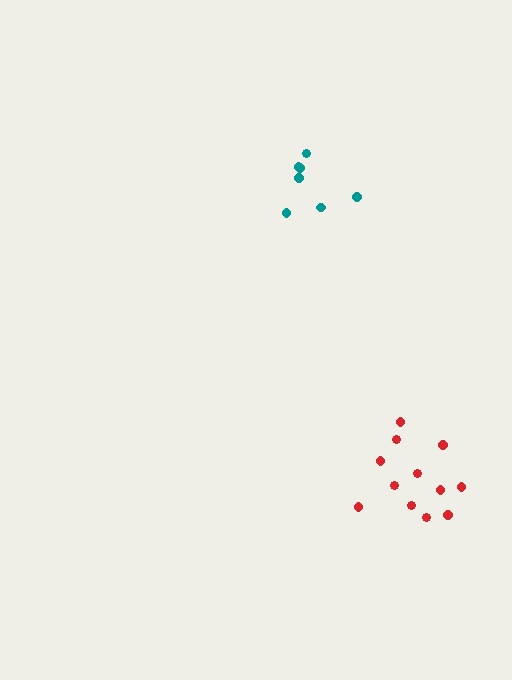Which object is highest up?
The teal cluster is topmost.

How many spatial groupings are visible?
There are 2 spatial groupings.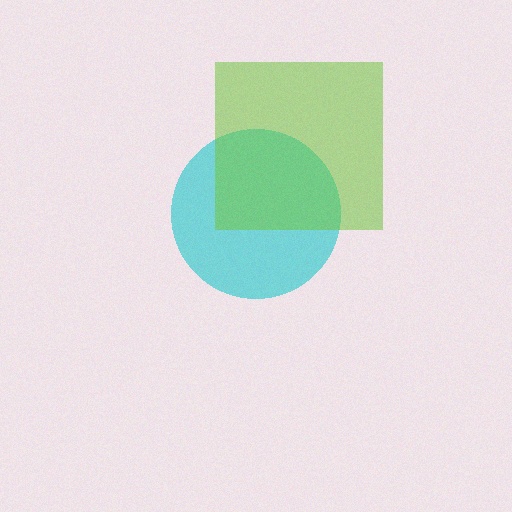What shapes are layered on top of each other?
The layered shapes are: a cyan circle, a lime square.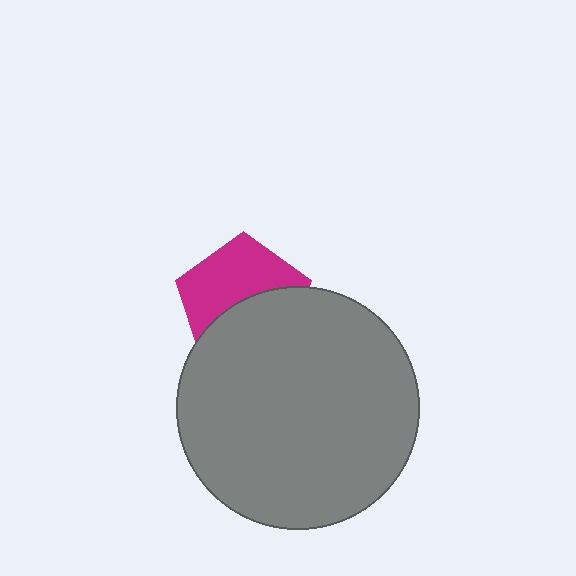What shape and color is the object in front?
The object in front is a gray circle.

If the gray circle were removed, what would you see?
You would see the complete magenta pentagon.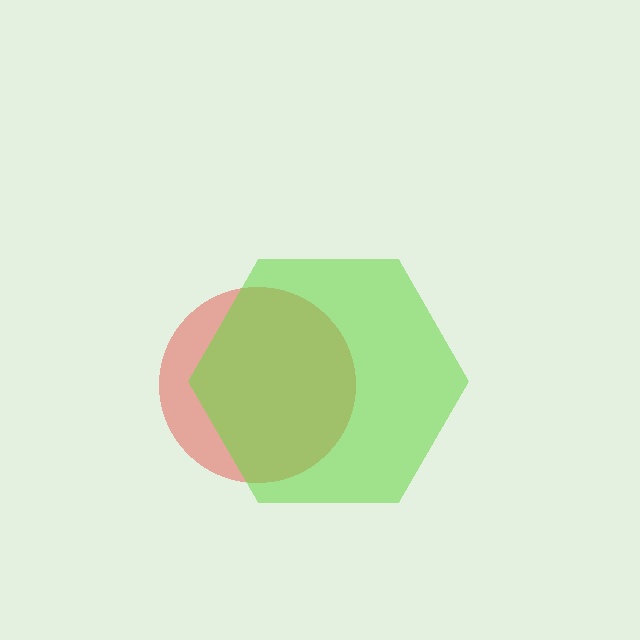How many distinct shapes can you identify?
There are 2 distinct shapes: a red circle, a lime hexagon.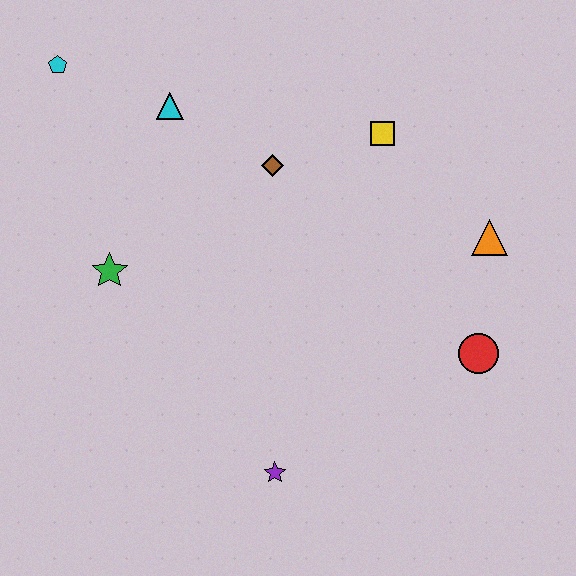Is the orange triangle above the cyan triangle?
No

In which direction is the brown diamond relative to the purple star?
The brown diamond is above the purple star.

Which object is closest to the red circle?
The orange triangle is closest to the red circle.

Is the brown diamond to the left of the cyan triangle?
No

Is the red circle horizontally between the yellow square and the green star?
No